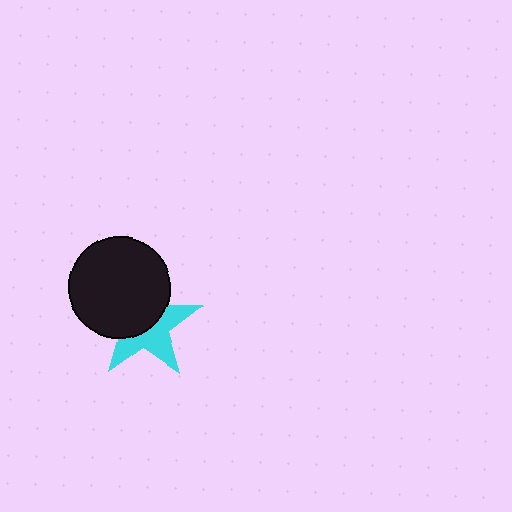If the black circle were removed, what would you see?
You would see the complete cyan star.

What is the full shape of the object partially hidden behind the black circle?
The partially hidden object is a cyan star.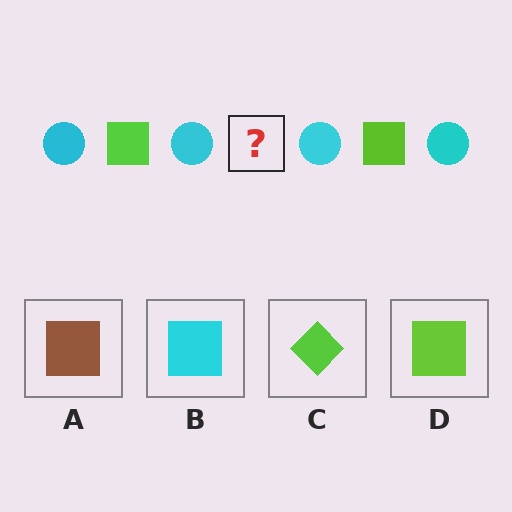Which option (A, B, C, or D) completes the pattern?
D.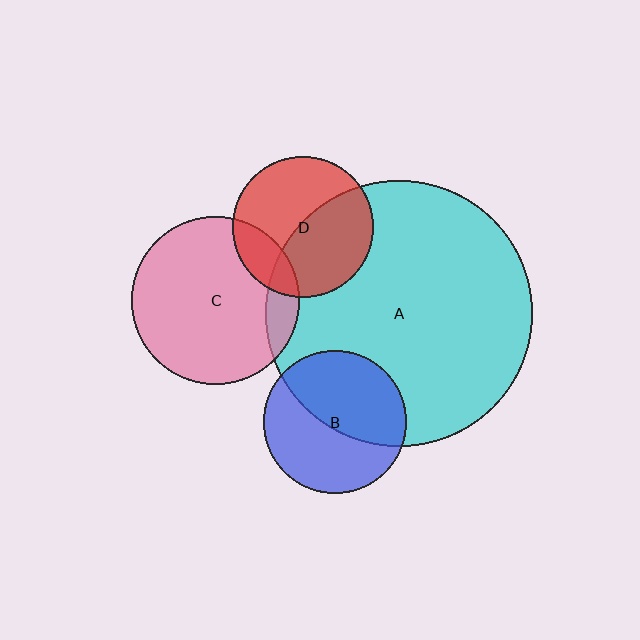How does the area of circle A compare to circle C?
Approximately 2.5 times.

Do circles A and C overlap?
Yes.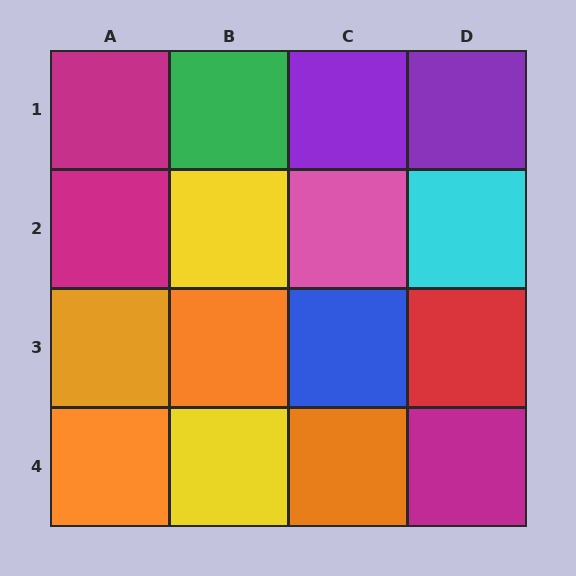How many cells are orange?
4 cells are orange.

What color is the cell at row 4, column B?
Yellow.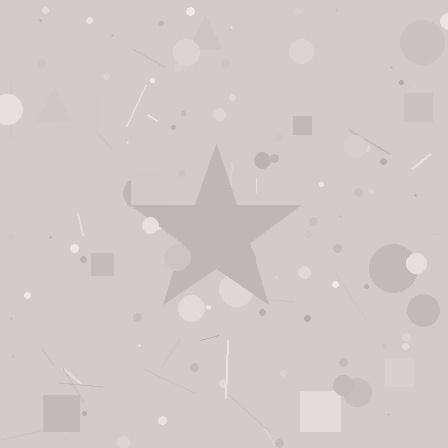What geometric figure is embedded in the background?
A star is embedded in the background.